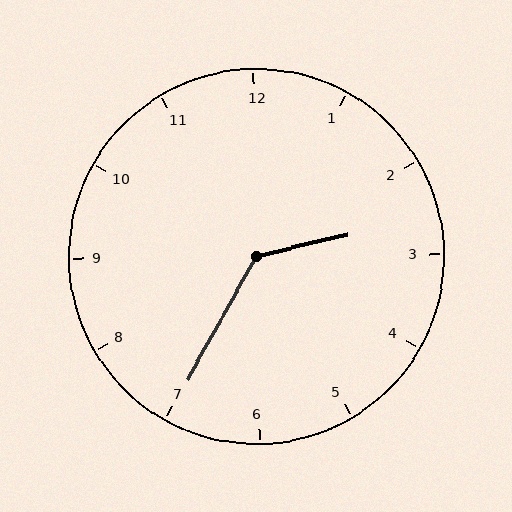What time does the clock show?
2:35.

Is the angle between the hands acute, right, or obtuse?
It is obtuse.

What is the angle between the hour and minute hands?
Approximately 132 degrees.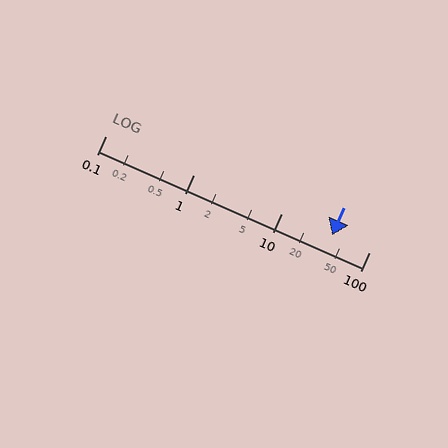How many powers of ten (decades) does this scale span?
The scale spans 3 decades, from 0.1 to 100.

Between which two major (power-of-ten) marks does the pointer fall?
The pointer is between 10 and 100.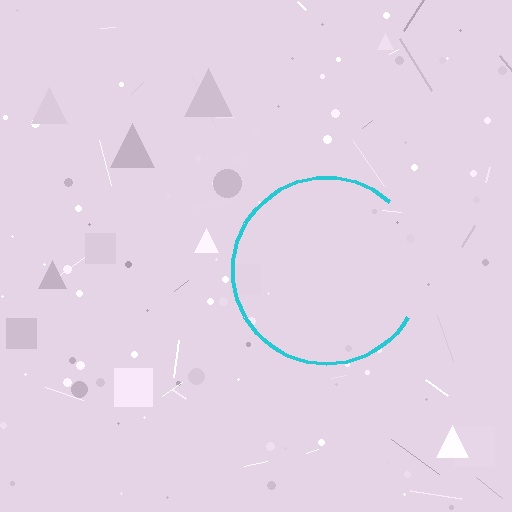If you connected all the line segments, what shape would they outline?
They would outline a circle.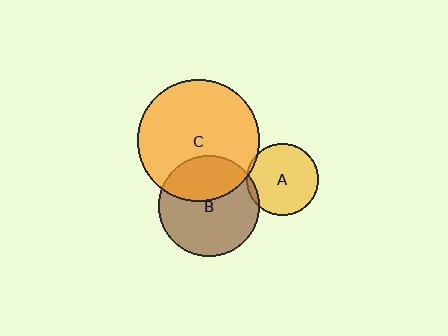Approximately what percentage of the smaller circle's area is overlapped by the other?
Approximately 5%.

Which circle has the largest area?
Circle C (orange).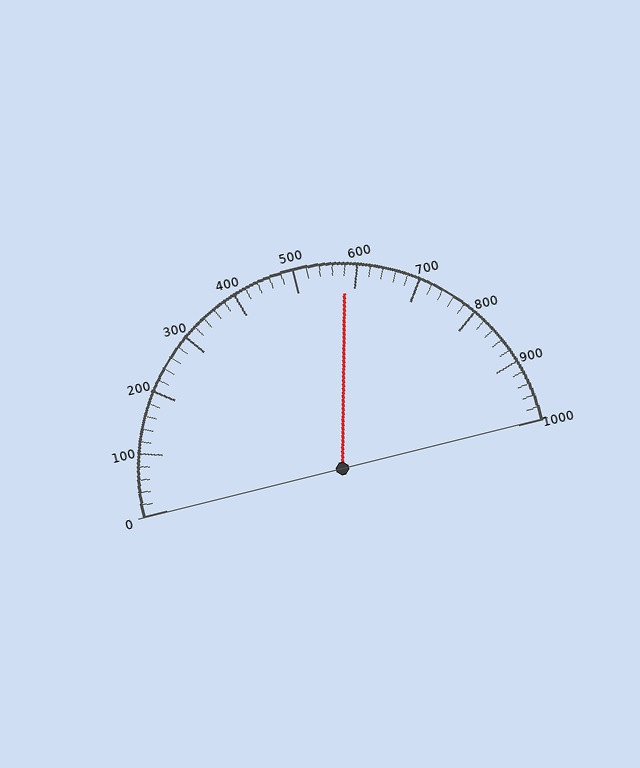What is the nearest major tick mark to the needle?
The nearest major tick mark is 600.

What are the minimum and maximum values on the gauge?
The gauge ranges from 0 to 1000.